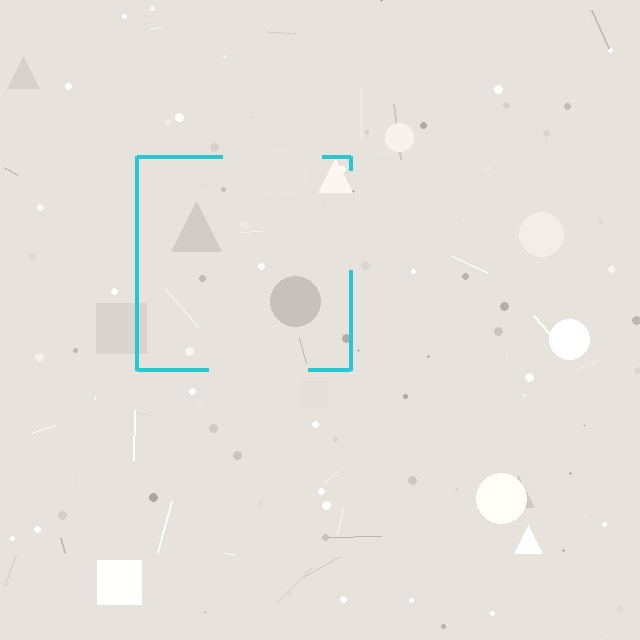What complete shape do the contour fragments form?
The contour fragments form a square.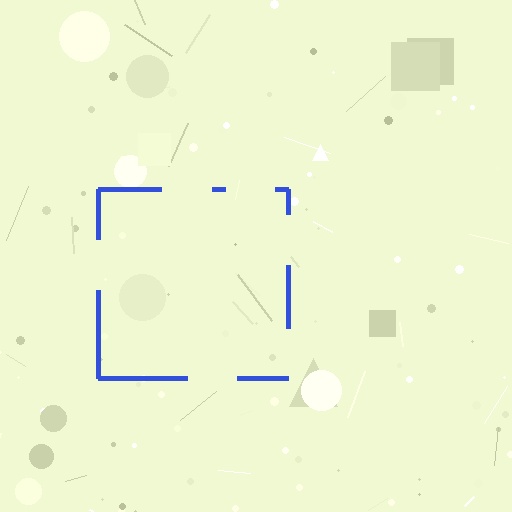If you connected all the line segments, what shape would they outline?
They would outline a square.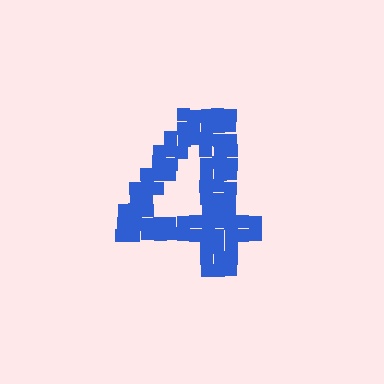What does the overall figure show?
The overall figure shows the digit 4.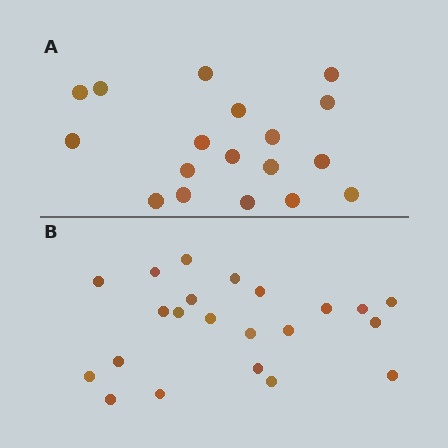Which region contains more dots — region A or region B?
Region B (the bottom region) has more dots.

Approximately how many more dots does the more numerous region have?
Region B has about 4 more dots than region A.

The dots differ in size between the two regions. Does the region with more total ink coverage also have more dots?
No. Region A has more total ink coverage because its dots are larger, but region B actually contains more individual dots. Total area can be misleading — the number of items is what matters here.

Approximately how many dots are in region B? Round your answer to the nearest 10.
About 20 dots. (The exact count is 22, which rounds to 20.)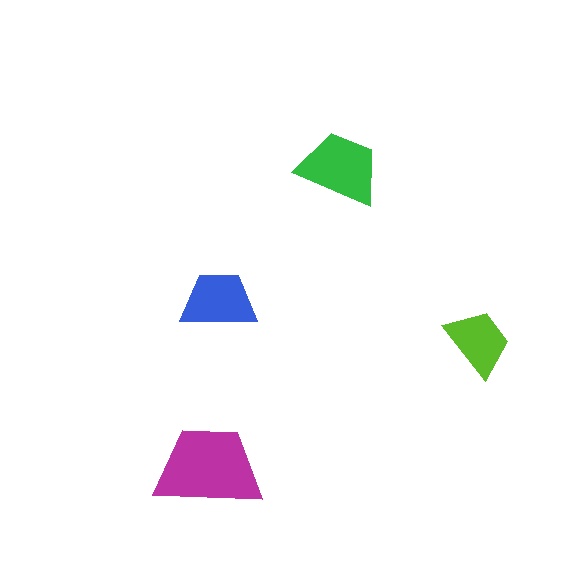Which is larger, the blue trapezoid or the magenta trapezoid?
The magenta one.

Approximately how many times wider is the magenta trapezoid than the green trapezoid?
About 1.5 times wider.